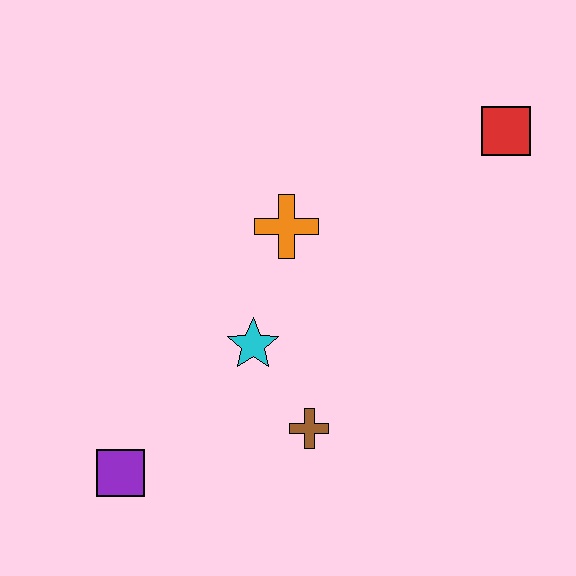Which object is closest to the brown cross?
The cyan star is closest to the brown cross.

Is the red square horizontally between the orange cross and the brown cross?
No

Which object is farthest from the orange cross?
The purple square is farthest from the orange cross.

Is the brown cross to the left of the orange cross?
No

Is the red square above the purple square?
Yes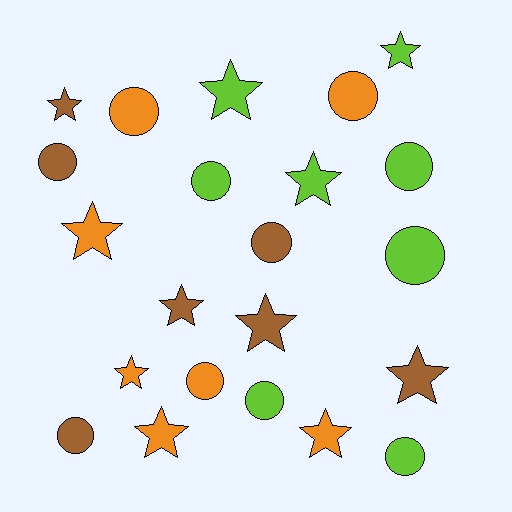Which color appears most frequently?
Lime, with 8 objects.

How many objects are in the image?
There are 22 objects.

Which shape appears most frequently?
Star, with 11 objects.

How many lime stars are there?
There are 3 lime stars.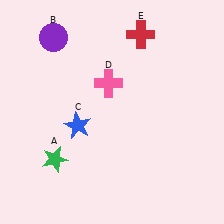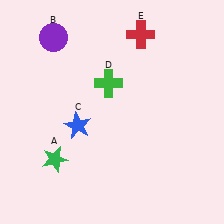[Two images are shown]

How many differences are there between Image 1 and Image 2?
There is 1 difference between the two images.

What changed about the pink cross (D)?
In Image 1, D is pink. In Image 2, it changed to green.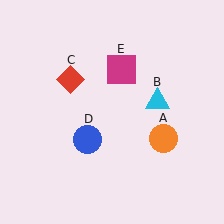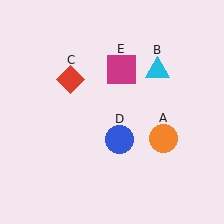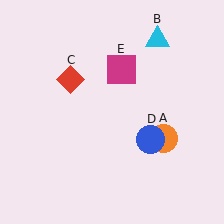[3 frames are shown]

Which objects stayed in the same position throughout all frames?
Orange circle (object A) and red diamond (object C) and magenta square (object E) remained stationary.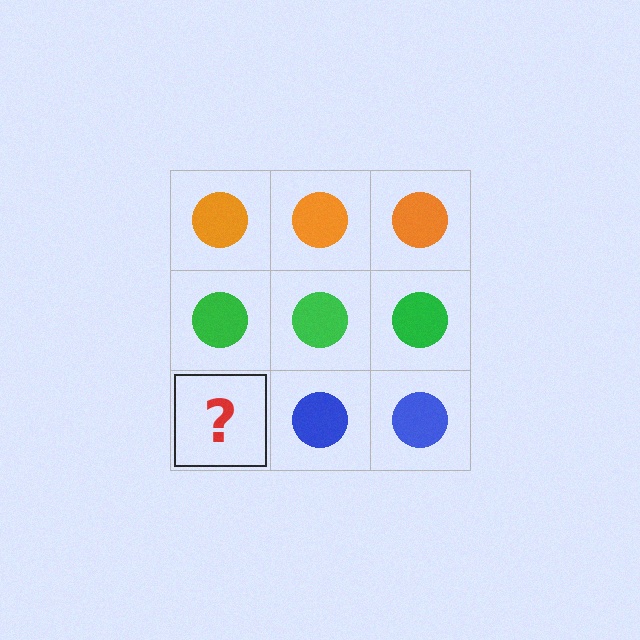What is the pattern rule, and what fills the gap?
The rule is that each row has a consistent color. The gap should be filled with a blue circle.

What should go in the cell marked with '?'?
The missing cell should contain a blue circle.